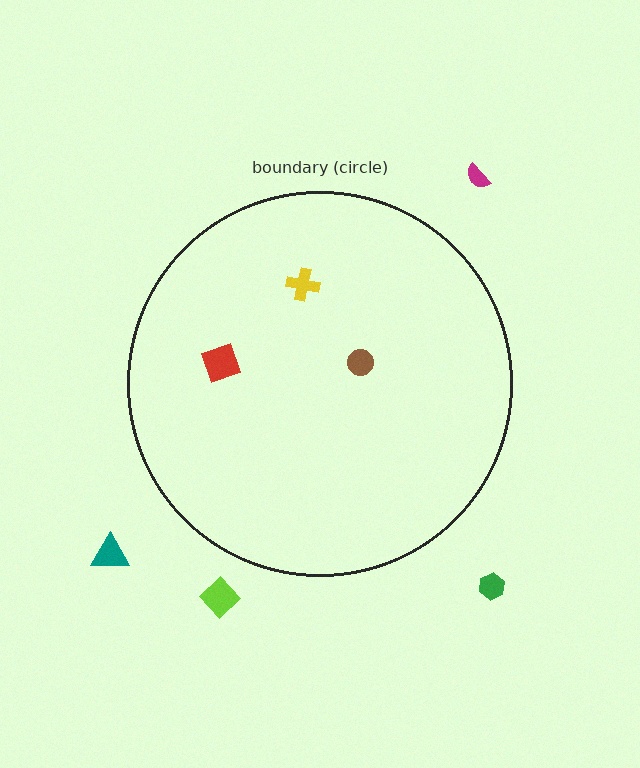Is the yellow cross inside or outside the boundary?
Inside.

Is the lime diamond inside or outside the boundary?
Outside.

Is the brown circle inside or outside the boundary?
Inside.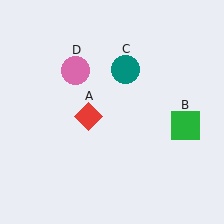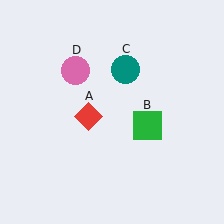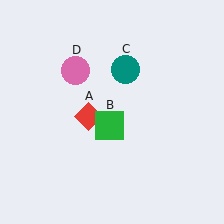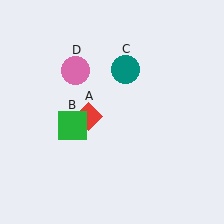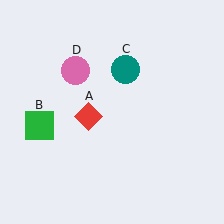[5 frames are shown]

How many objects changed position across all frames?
1 object changed position: green square (object B).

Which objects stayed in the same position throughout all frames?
Red diamond (object A) and teal circle (object C) and pink circle (object D) remained stationary.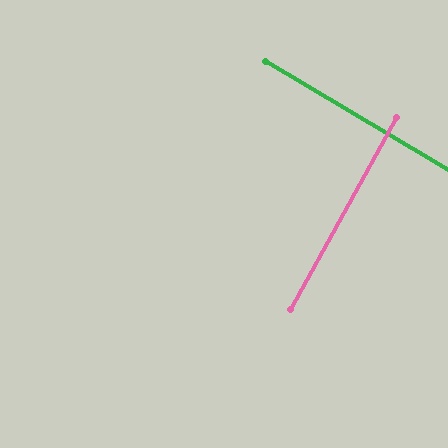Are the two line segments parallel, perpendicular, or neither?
Perpendicular — they meet at approximately 88°.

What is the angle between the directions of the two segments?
Approximately 88 degrees.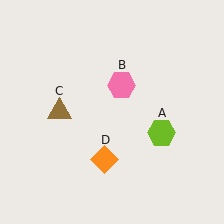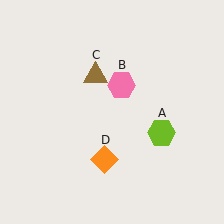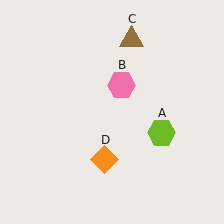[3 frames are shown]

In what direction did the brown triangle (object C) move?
The brown triangle (object C) moved up and to the right.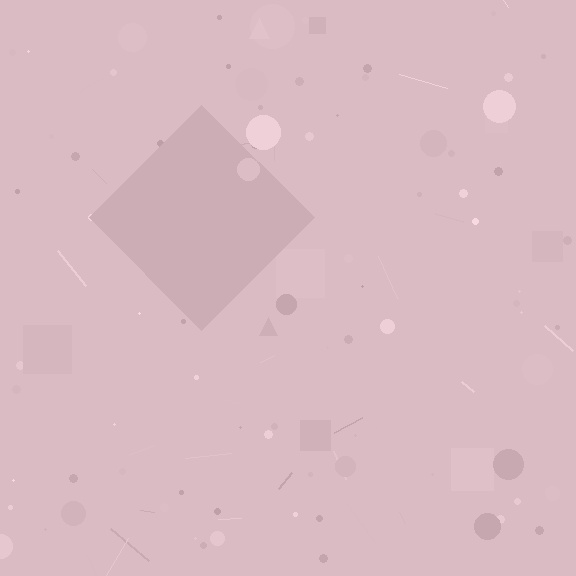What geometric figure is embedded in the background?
A diamond is embedded in the background.